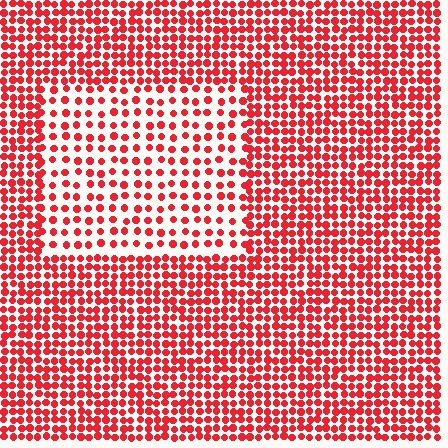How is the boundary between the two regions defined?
The boundary is defined by a change in element density (approximately 2.0x ratio). All elements are the same color, size, and shape.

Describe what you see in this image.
The image contains small red elements arranged at two different densities. A rectangle-shaped region is visible where the elements are less densely packed than the surrounding area.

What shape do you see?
I see a rectangle.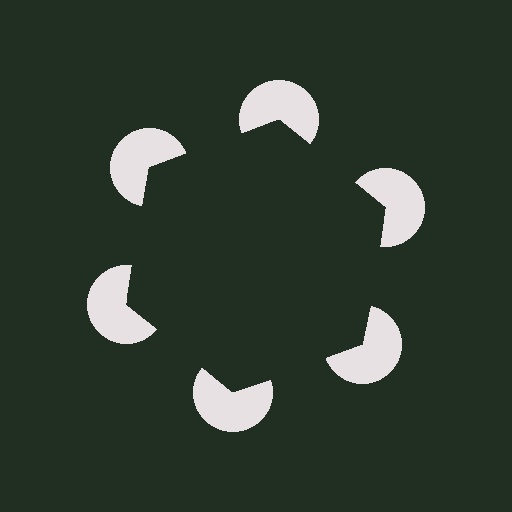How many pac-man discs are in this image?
There are 6 — one at each vertex of the illusory hexagon.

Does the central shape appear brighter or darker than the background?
It typically appears slightly darker than the background, even though no actual brightness change is drawn.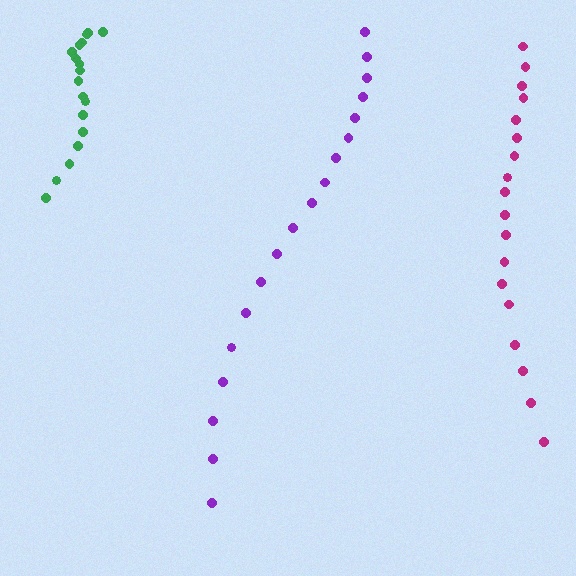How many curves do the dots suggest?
There are 3 distinct paths.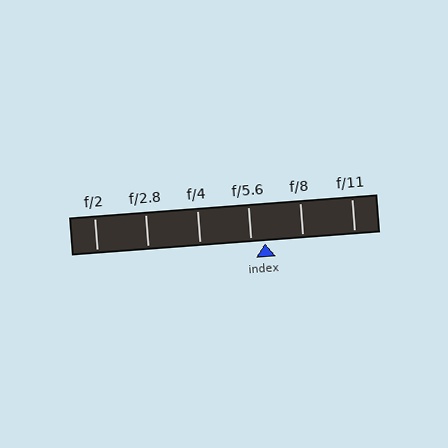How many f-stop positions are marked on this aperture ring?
There are 6 f-stop positions marked.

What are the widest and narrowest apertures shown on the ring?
The widest aperture shown is f/2 and the narrowest is f/11.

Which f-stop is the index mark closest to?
The index mark is closest to f/5.6.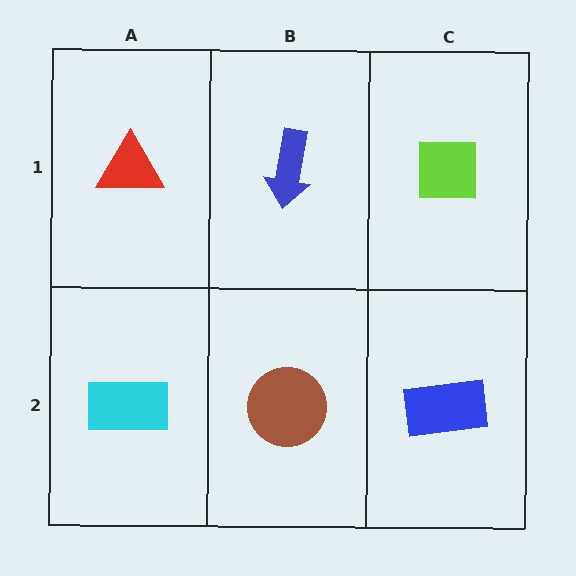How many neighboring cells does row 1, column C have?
2.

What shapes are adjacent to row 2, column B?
A blue arrow (row 1, column B), a cyan rectangle (row 2, column A), a blue rectangle (row 2, column C).